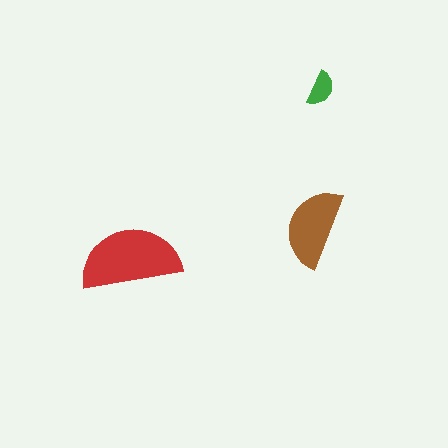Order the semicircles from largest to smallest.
the red one, the brown one, the green one.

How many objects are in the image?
There are 3 objects in the image.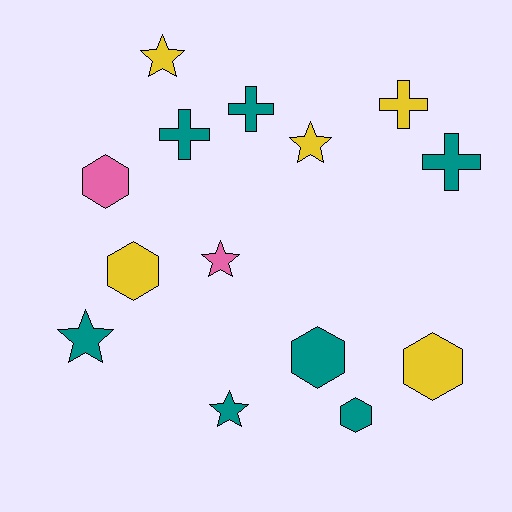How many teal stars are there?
There are 2 teal stars.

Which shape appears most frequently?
Hexagon, with 5 objects.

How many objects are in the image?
There are 14 objects.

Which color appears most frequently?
Teal, with 7 objects.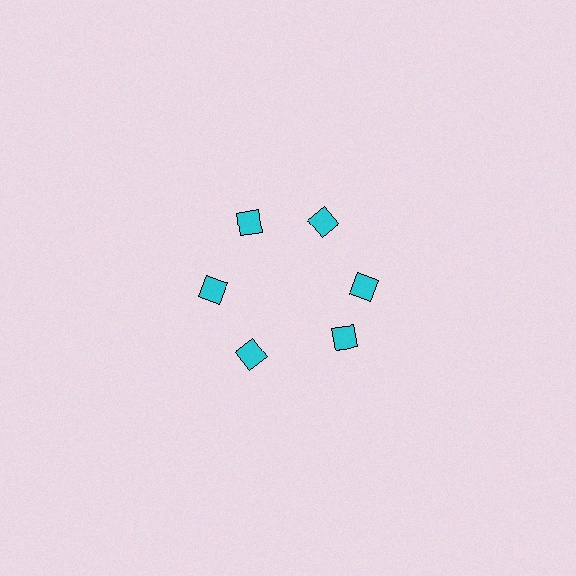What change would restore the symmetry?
The symmetry would be restored by rotating it back into even spacing with its neighbors so that all 6 diamonds sit at equal angles and equal distance from the center.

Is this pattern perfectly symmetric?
No. The 6 cyan diamonds are arranged in a ring, but one element near the 5 o'clock position is rotated out of alignment along the ring, breaking the 6-fold rotational symmetry.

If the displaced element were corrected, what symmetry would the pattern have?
It would have 6-fold rotational symmetry — the pattern would map onto itself every 60 degrees.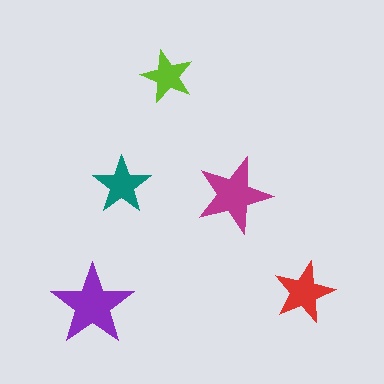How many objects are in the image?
There are 5 objects in the image.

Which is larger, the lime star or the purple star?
The purple one.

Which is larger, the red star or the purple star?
The purple one.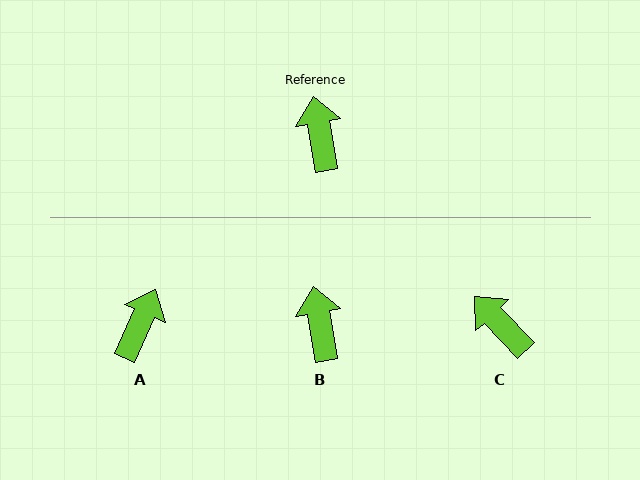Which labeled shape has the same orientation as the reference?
B.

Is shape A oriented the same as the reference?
No, it is off by about 34 degrees.